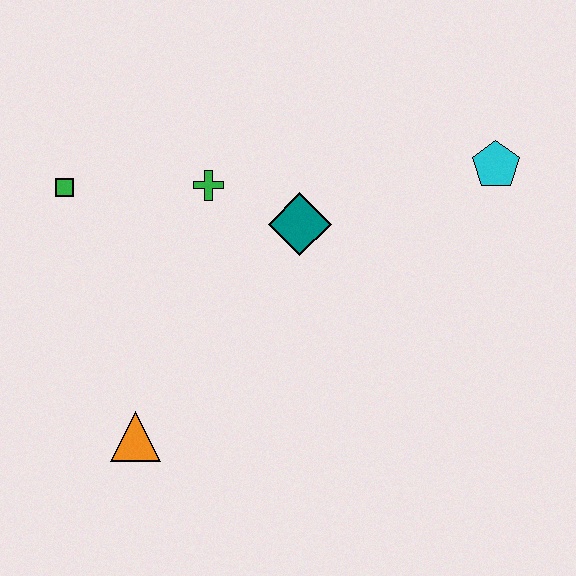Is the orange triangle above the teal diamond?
No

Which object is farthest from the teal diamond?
The orange triangle is farthest from the teal diamond.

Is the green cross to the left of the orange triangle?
No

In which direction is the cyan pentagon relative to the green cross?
The cyan pentagon is to the right of the green cross.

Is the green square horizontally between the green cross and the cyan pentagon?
No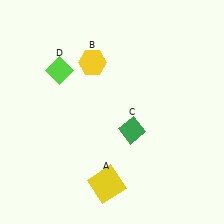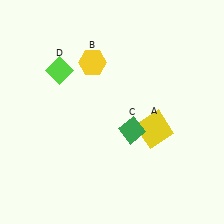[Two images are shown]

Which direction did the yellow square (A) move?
The yellow square (A) moved up.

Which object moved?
The yellow square (A) moved up.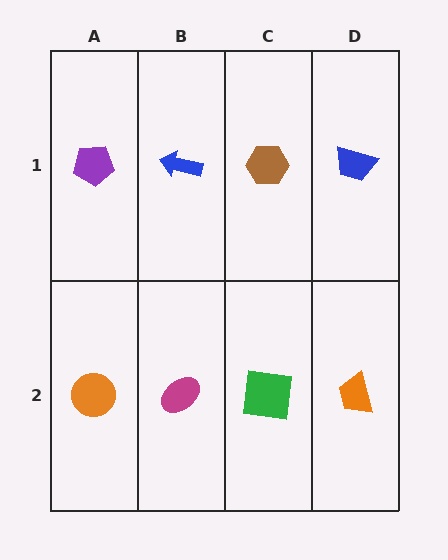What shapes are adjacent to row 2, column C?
A brown hexagon (row 1, column C), a magenta ellipse (row 2, column B), an orange trapezoid (row 2, column D).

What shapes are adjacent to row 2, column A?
A purple pentagon (row 1, column A), a magenta ellipse (row 2, column B).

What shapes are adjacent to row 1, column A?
An orange circle (row 2, column A), a blue arrow (row 1, column B).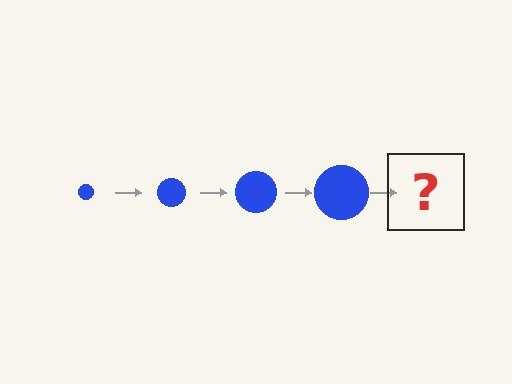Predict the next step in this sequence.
The next step is a blue circle, larger than the previous one.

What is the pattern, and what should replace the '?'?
The pattern is that the circle gets progressively larger each step. The '?' should be a blue circle, larger than the previous one.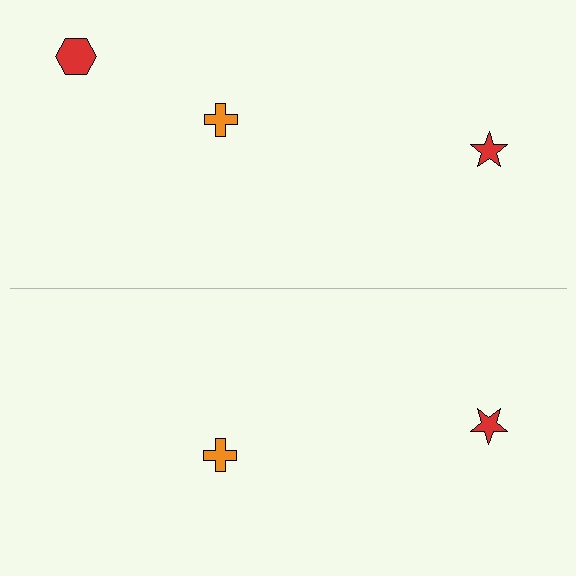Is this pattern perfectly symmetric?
No, the pattern is not perfectly symmetric. A red hexagon is missing from the bottom side.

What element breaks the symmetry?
A red hexagon is missing from the bottom side.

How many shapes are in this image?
There are 5 shapes in this image.